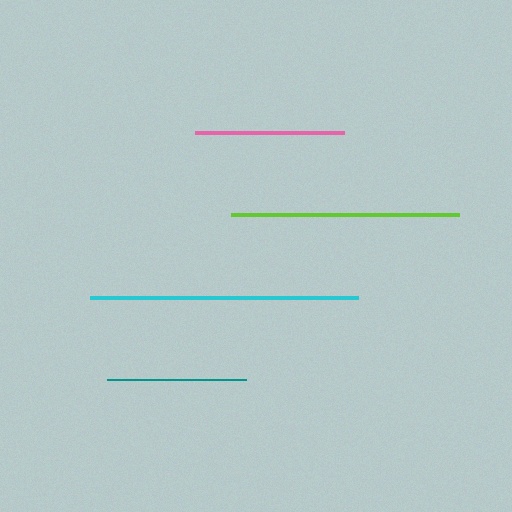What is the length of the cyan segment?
The cyan segment is approximately 268 pixels long.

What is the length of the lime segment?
The lime segment is approximately 228 pixels long.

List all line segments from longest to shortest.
From longest to shortest: cyan, lime, pink, teal.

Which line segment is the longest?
The cyan line is the longest at approximately 268 pixels.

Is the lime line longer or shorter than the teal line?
The lime line is longer than the teal line.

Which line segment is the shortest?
The teal line is the shortest at approximately 140 pixels.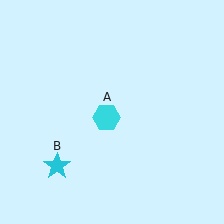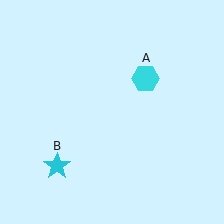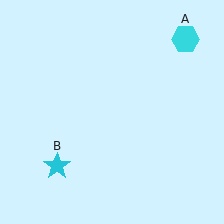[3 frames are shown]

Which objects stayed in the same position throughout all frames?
Cyan star (object B) remained stationary.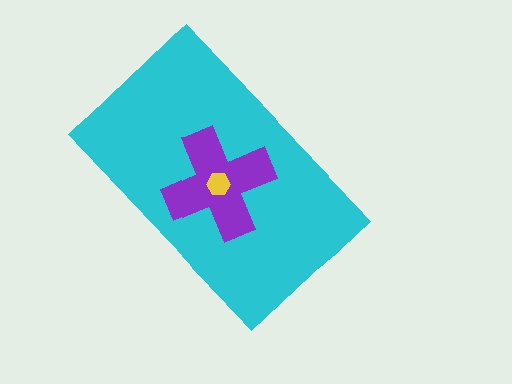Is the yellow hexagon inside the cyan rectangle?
Yes.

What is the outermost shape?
The cyan rectangle.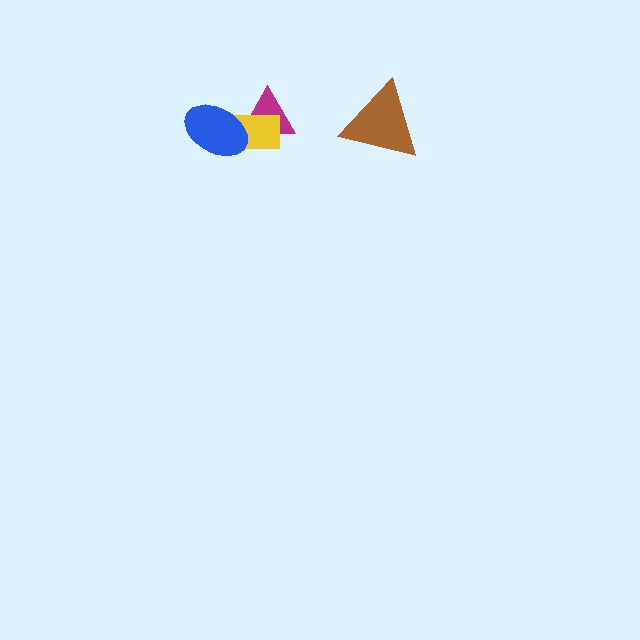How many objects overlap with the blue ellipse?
2 objects overlap with the blue ellipse.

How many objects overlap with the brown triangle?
0 objects overlap with the brown triangle.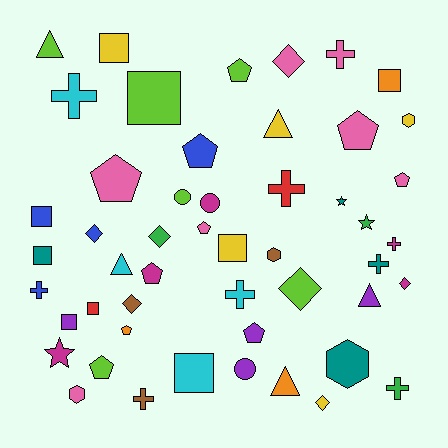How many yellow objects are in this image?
There are 5 yellow objects.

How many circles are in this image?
There are 3 circles.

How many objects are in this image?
There are 50 objects.